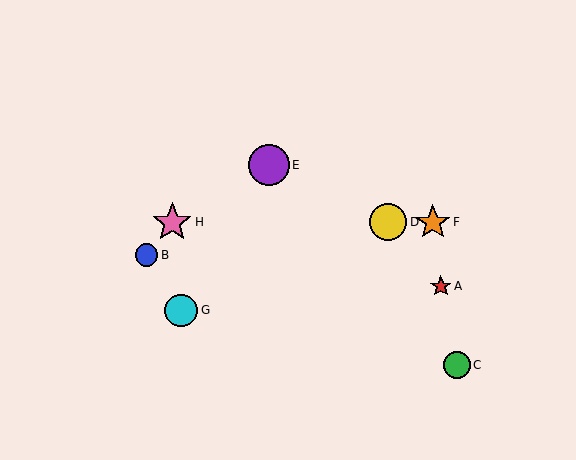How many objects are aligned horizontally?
3 objects (D, F, H) are aligned horizontally.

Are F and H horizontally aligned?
Yes, both are at y≈222.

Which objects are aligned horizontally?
Objects D, F, H are aligned horizontally.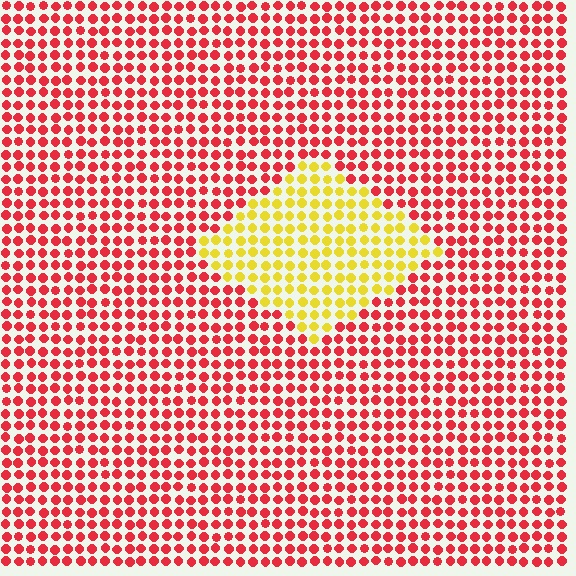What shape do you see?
I see a diamond.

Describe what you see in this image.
The image is filled with small red elements in a uniform arrangement. A diamond-shaped region is visible where the elements are tinted to a slightly different hue, forming a subtle color boundary.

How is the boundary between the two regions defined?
The boundary is defined purely by a slight shift in hue (about 62 degrees). Spacing, size, and orientation are identical on both sides.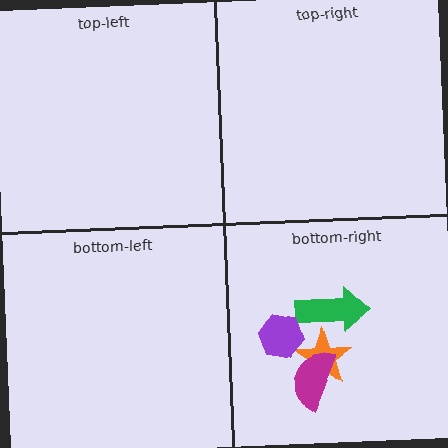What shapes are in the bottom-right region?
The green arrow, the orange star, the magenta semicircle, the purple hexagon.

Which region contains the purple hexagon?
The bottom-right region.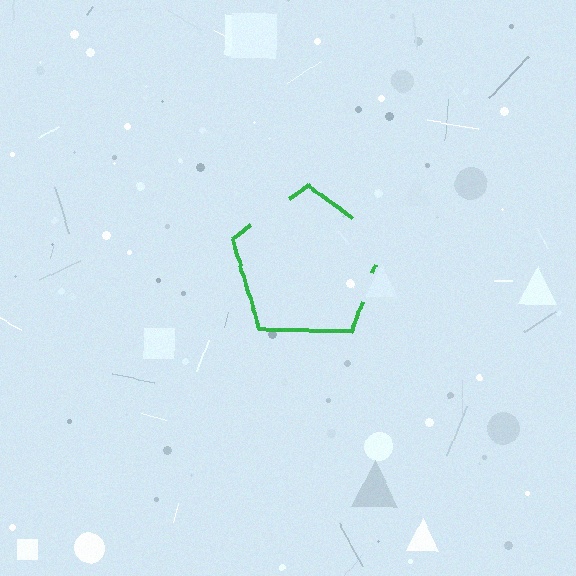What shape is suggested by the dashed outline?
The dashed outline suggests a pentagon.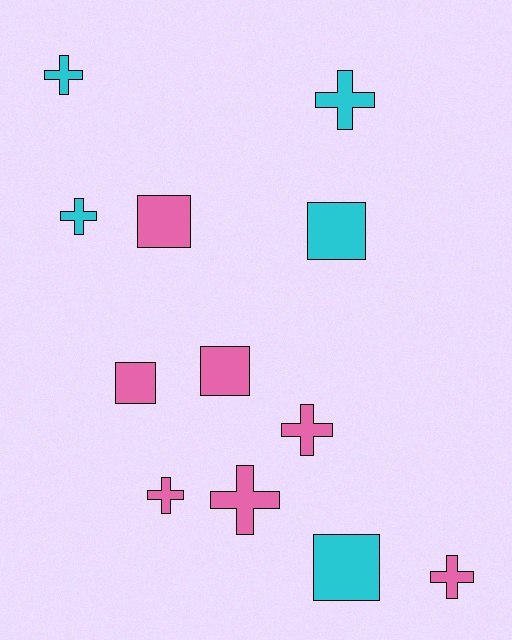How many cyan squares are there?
There are 2 cyan squares.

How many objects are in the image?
There are 12 objects.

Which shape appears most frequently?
Cross, with 7 objects.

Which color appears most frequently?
Pink, with 7 objects.